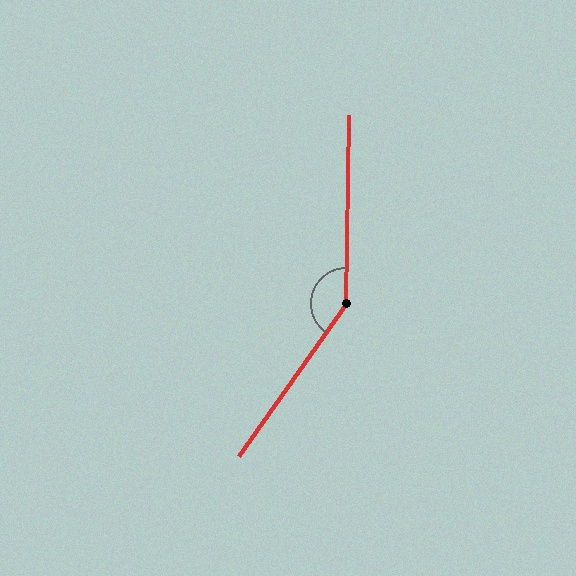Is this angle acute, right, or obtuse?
It is obtuse.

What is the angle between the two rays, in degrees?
Approximately 146 degrees.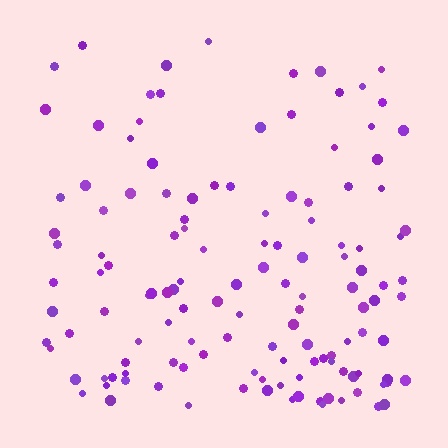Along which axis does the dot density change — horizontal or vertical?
Vertical.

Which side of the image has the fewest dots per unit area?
The top.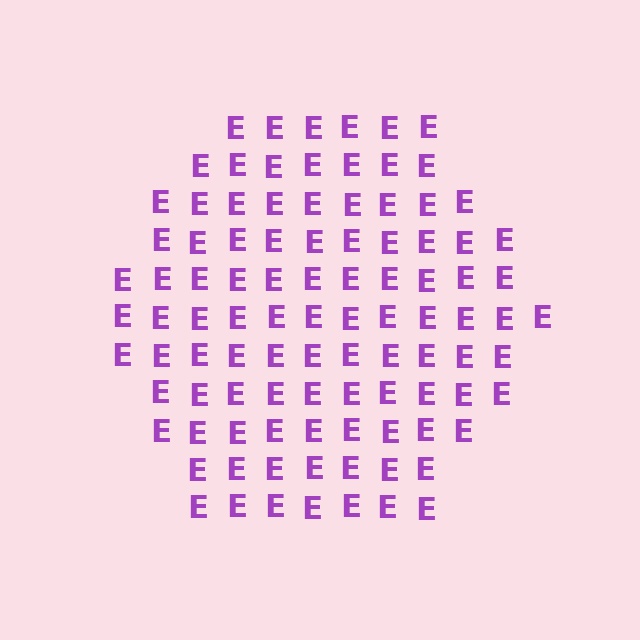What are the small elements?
The small elements are letter E's.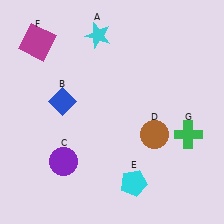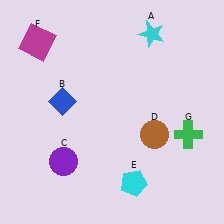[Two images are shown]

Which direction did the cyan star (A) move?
The cyan star (A) moved right.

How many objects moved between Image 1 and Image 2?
1 object moved between the two images.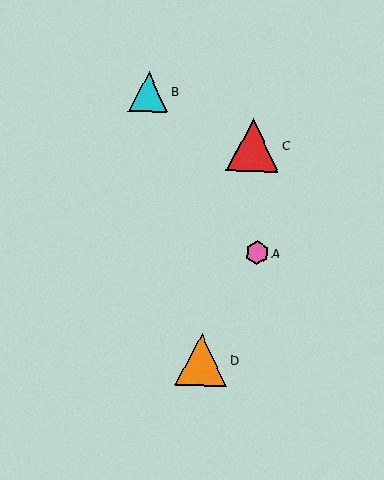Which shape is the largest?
The red triangle (labeled C) is the largest.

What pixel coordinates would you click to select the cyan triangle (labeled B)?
Click at (149, 92) to select the cyan triangle B.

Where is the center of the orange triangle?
The center of the orange triangle is at (201, 360).